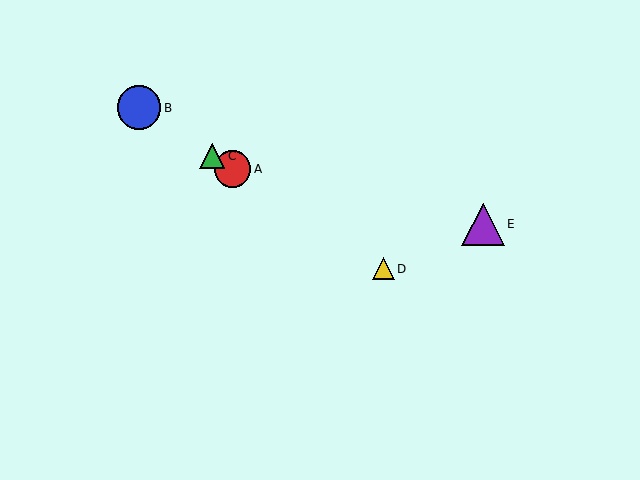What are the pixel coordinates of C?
Object C is at (212, 156).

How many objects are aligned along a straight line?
4 objects (A, B, C, D) are aligned along a straight line.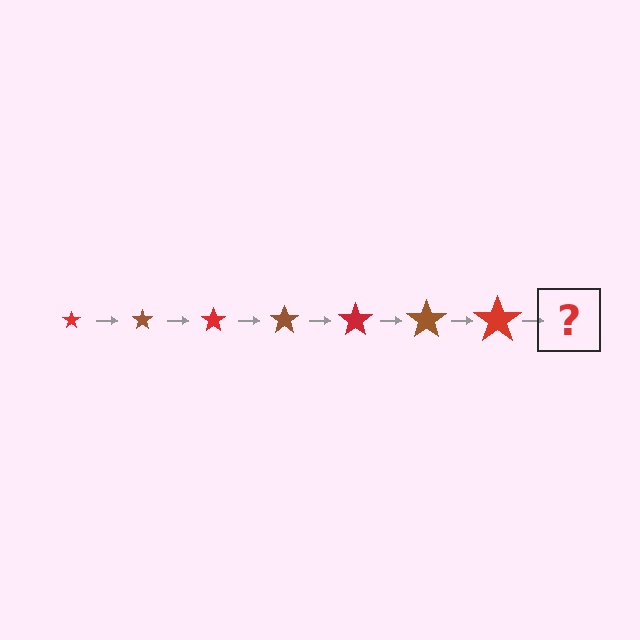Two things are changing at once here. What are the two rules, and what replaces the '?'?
The two rules are that the star grows larger each step and the color cycles through red and brown. The '?' should be a brown star, larger than the previous one.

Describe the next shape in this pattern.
It should be a brown star, larger than the previous one.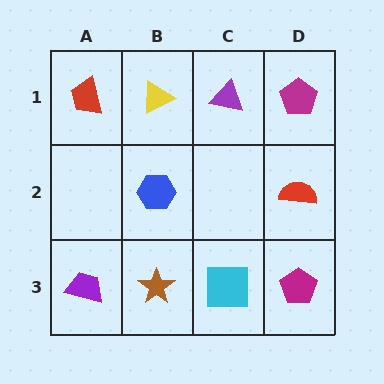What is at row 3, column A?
A purple trapezoid.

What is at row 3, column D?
A magenta pentagon.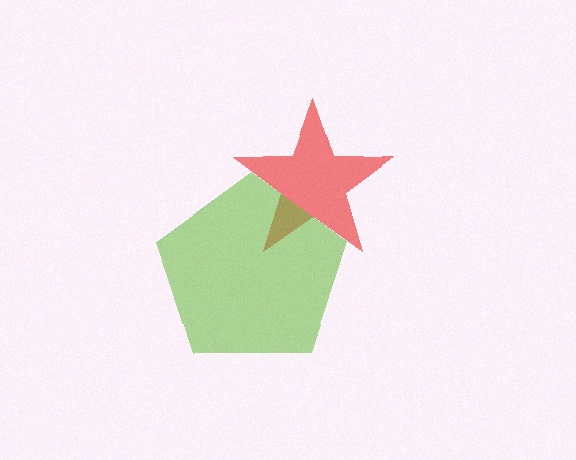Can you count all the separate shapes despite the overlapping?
Yes, there are 2 separate shapes.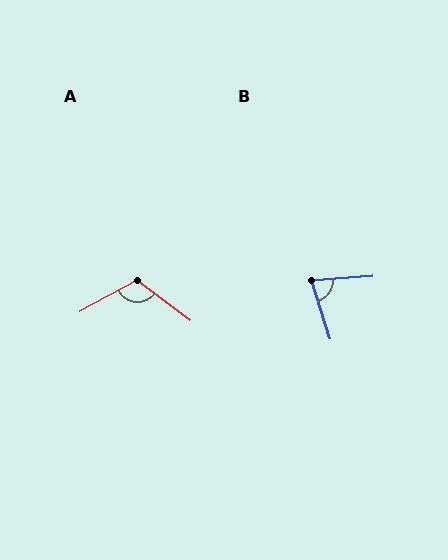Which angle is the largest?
A, at approximately 115 degrees.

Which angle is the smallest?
B, at approximately 77 degrees.